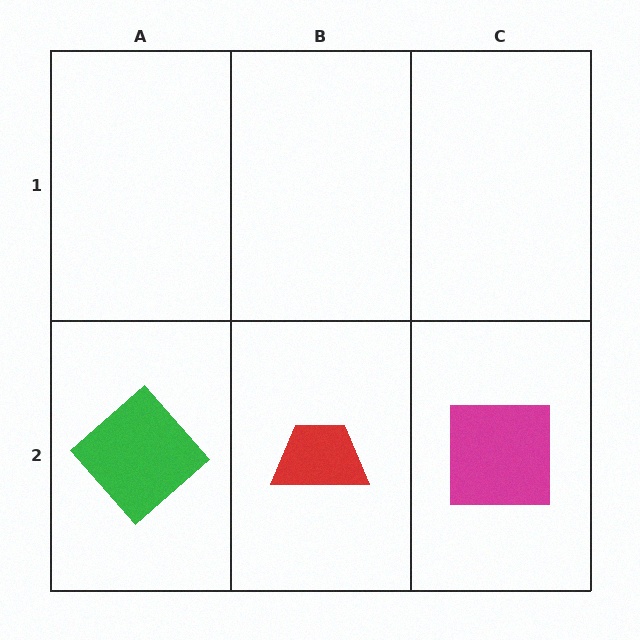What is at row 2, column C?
A magenta square.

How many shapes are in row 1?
0 shapes.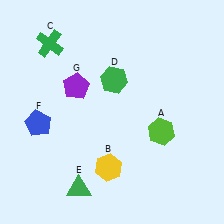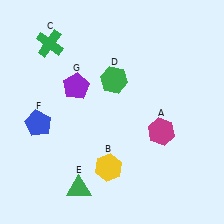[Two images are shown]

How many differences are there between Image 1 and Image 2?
There is 1 difference between the two images.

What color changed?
The hexagon (A) changed from lime in Image 1 to magenta in Image 2.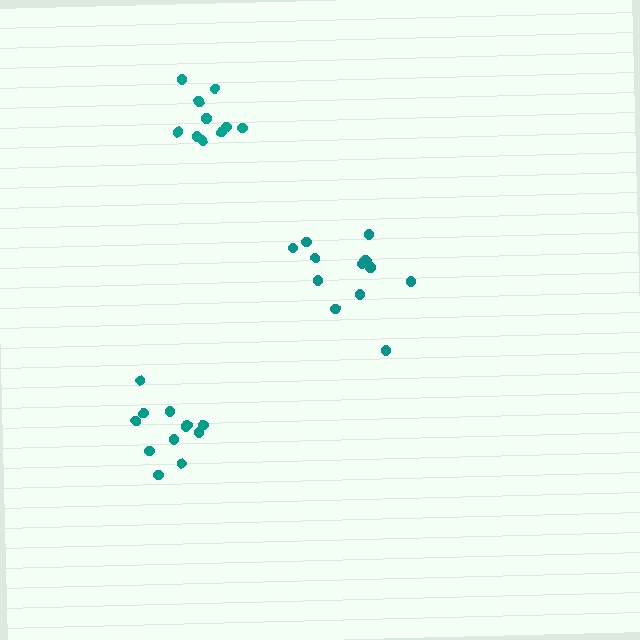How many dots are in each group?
Group 1: 12 dots, Group 2: 12 dots, Group 3: 10 dots (34 total).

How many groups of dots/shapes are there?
There are 3 groups.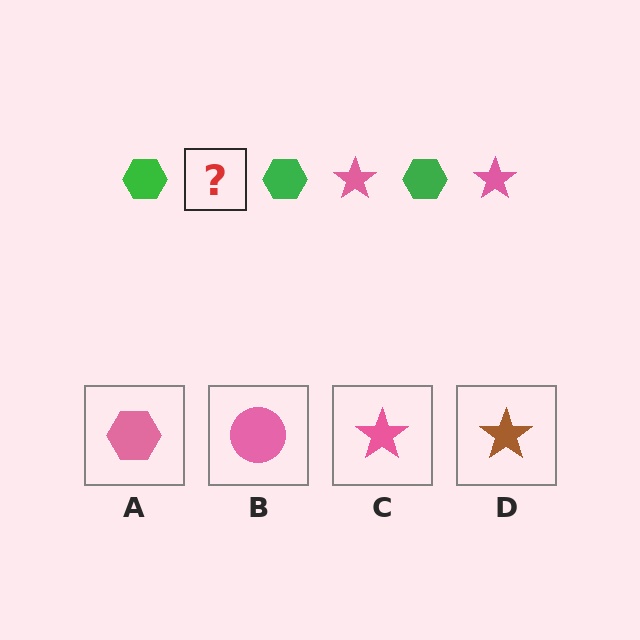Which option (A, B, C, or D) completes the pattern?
C.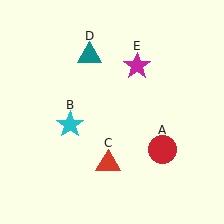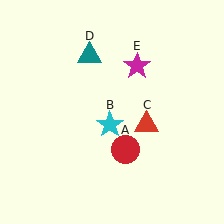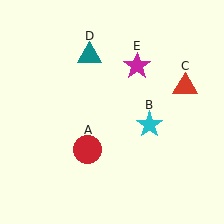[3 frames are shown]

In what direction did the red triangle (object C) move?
The red triangle (object C) moved up and to the right.